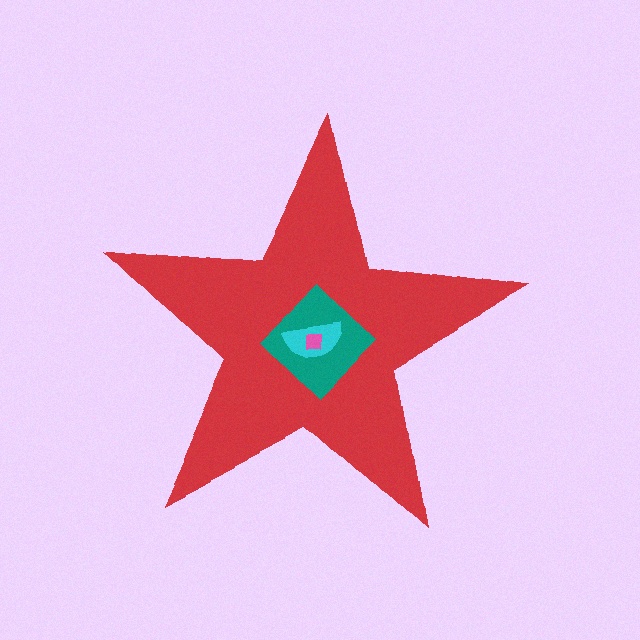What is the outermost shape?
The red star.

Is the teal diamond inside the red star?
Yes.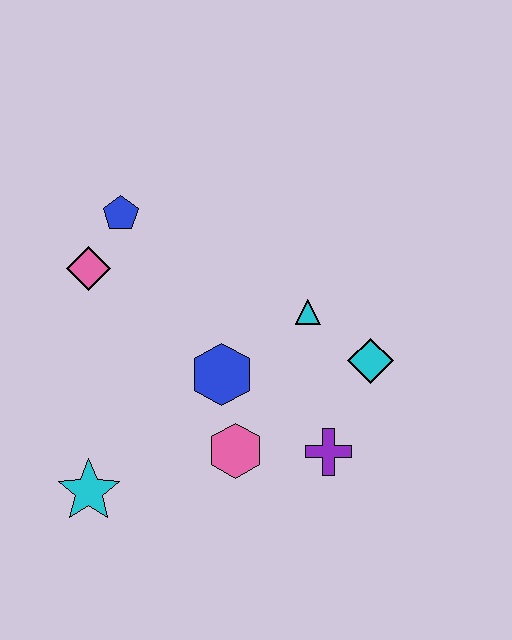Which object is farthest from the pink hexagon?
The blue pentagon is farthest from the pink hexagon.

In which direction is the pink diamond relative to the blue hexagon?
The pink diamond is to the left of the blue hexagon.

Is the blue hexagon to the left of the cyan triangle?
Yes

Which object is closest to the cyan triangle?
The cyan diamond is closest to the cyan triangle.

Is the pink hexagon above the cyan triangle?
No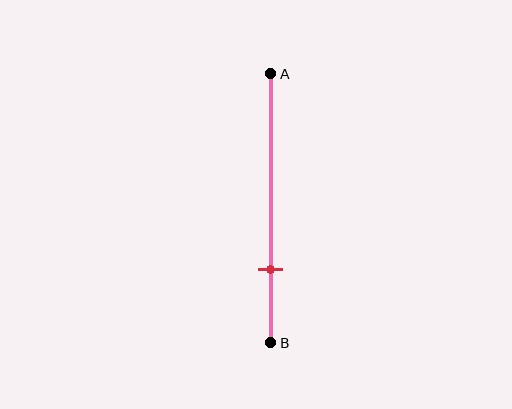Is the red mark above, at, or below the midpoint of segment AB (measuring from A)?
The red mark is below the midpoint of segment AB.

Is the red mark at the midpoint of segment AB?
No, the mark is at about 75% from A, not at the 50% midpoint.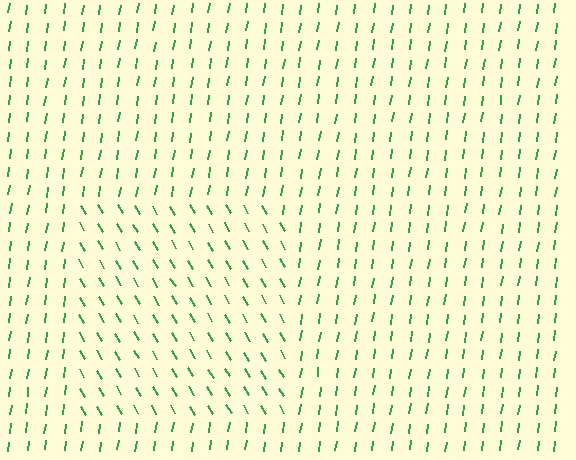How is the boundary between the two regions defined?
The boundary is defined purely by a change in line orientation (approximately 39 degrees difference). All lines are the same color and thickness.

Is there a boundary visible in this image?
Yes, there is a texture boundary formed by a change in line orientation.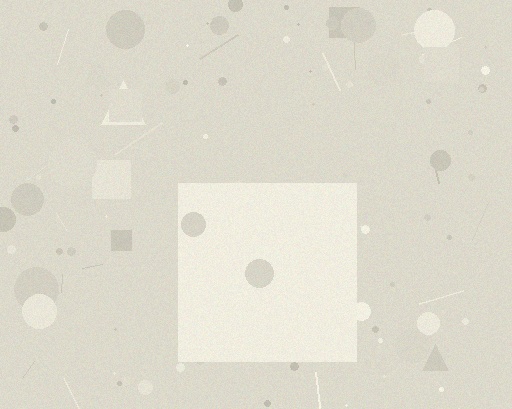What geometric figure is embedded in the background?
A square is embedded in the background.